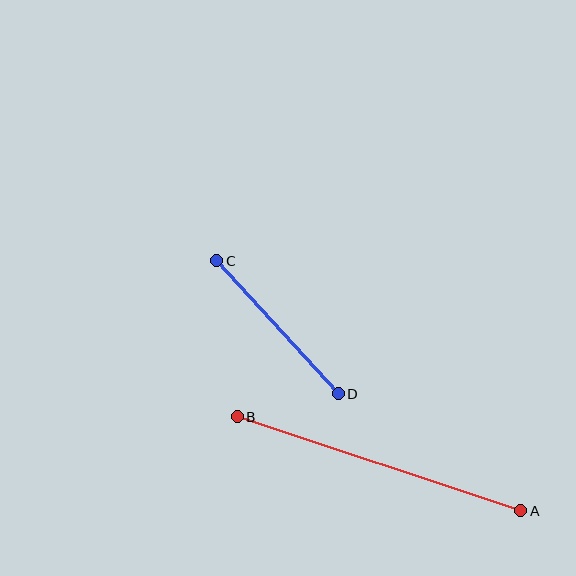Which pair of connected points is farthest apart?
Points A and B are farthest apart.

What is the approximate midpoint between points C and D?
The midpoint is at approximately (277, 327) pixels.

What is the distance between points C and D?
The distance is approximately 180 pixels.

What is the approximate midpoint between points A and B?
The midpoint is at approximately (379, 464) pixels.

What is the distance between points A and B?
The distance is approximately 299 pixels.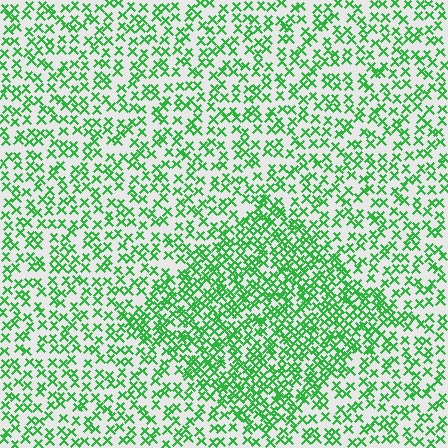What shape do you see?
I see a diamond.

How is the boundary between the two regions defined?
The boundary is defined by a change in element density (approximately 1.9x ratio). All elements are the same color, size, and shape.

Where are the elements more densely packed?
The elements are more densely packed inside the diamond boundary.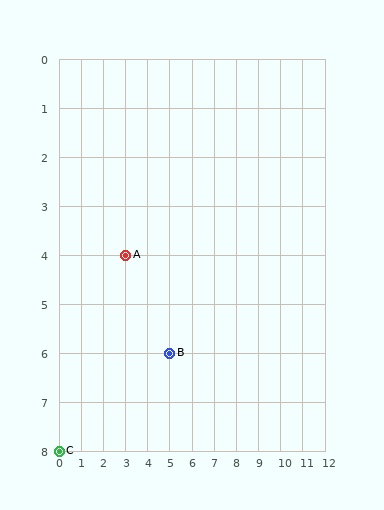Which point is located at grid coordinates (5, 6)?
Point B is at (5, 6).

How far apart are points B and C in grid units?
Points B and C are 5 columns and 2 rows apart (about 5.4 grid units diagonally).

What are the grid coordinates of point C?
Point C is at grid coordinates (0, 8).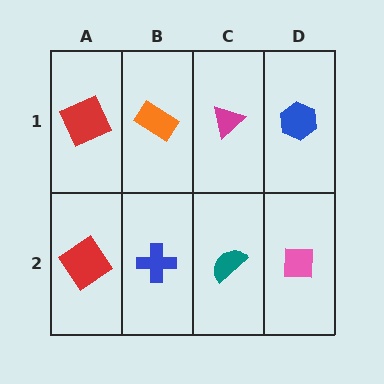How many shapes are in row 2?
4 shapes.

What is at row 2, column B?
A blue cross.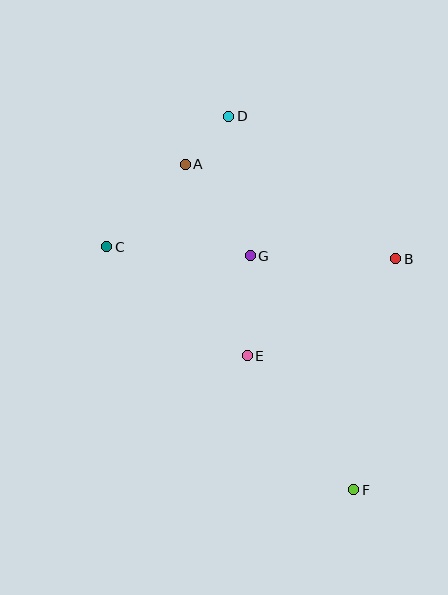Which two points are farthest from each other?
Points D and F are farthest from each other.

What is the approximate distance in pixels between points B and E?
The distance between B and E is approximately 177 pixels.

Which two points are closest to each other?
Points A and D are closest to each other.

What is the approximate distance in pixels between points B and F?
The distance between B and F is approximately 235 pixels.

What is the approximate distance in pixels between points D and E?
The distance between D and E is approximately 241 pixels.